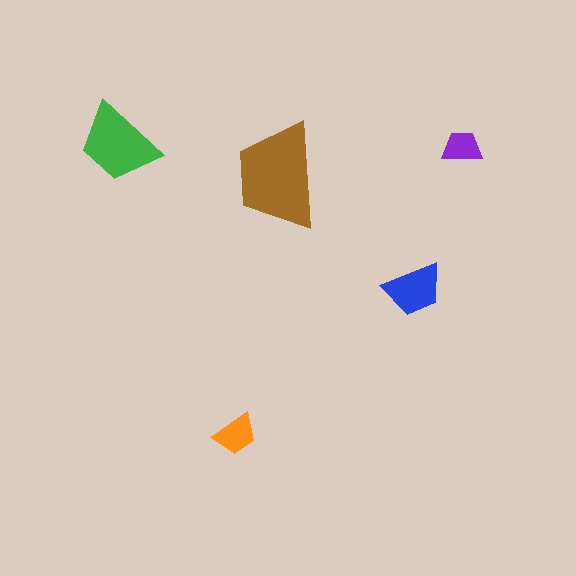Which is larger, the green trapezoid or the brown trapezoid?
The brown one.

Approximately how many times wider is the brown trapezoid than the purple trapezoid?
About 2.5 times wider.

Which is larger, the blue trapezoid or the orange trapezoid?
The blue one.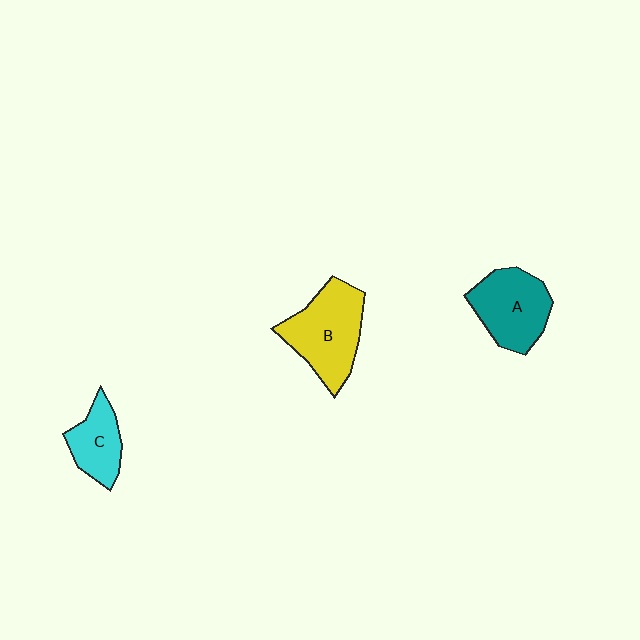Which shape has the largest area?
Shape B (yellow).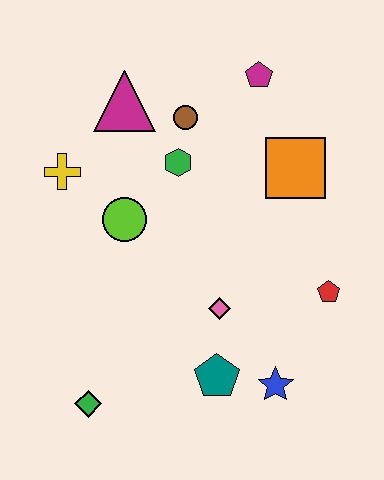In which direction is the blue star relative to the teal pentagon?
The blue star is to the right of the teal pentagon.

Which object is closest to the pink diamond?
The teal pentagon is closest to the pink diamond.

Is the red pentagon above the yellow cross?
No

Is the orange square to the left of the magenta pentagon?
No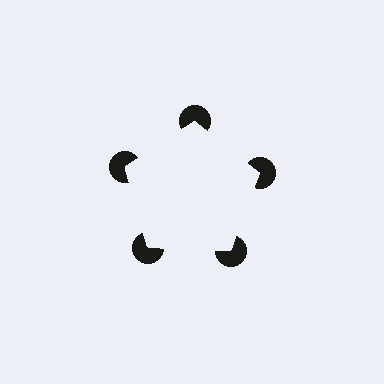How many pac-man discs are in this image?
There are 5 — one at each vertex of the illusory pentagon.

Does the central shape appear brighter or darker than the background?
It typically appears slightly brighter than the background, even though no actual brightness change is drawn.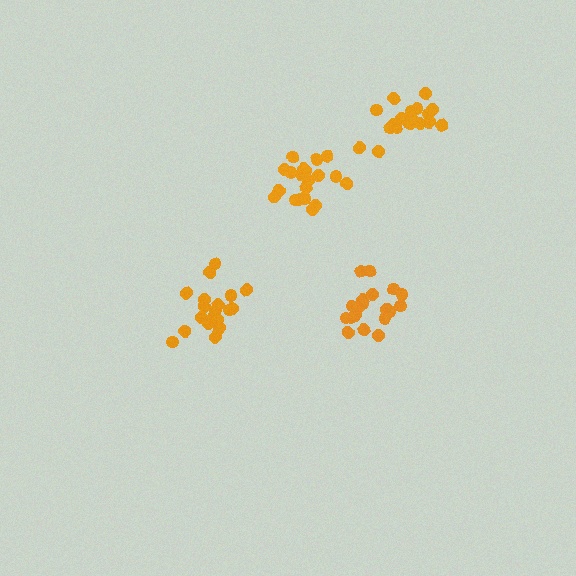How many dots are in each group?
Group 1: 20 dots, Group 2: 19 dots, Group 3: 21 dots, Group 4: 21 dots (81 total).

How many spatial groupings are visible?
There are 4 spatial groupings.